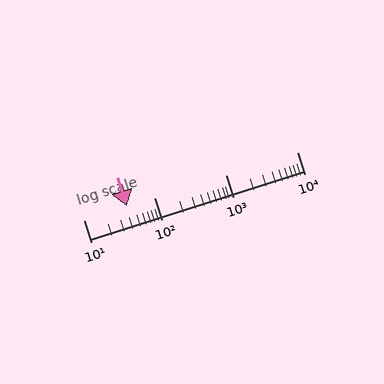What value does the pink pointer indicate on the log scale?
The pointer indicates approximately 41.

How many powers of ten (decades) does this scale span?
The scale spans 3 decades, from 10 to 10000.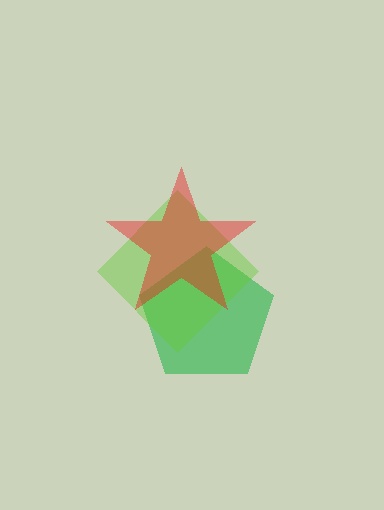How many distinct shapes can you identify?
There are 3 distinct shapes: a green pentagon, a lime diamond, a red star.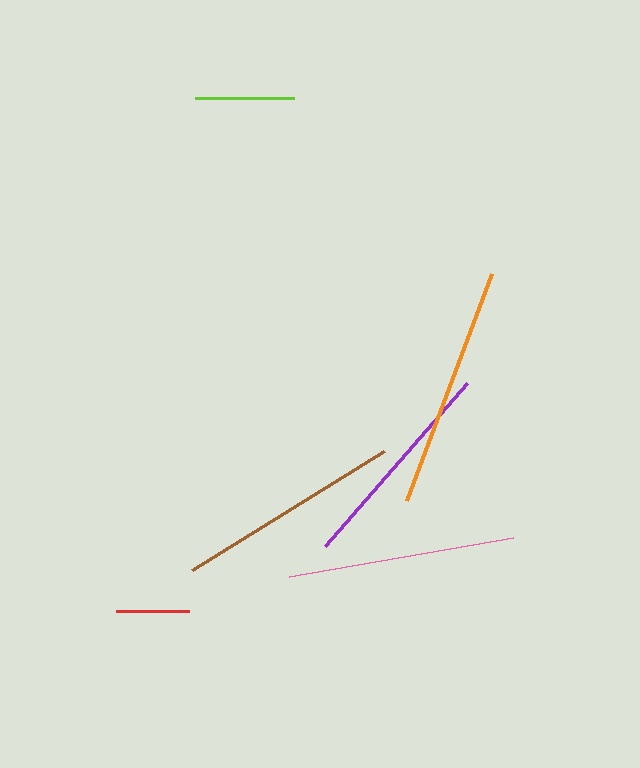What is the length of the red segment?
The red segment is approximately 73 pixels long.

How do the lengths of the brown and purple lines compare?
The brown and purple lines are approximately the same length.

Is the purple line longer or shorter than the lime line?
The purple line is longer than the lime line.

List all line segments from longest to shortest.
From longest to shortest: orange, pink, brown, purple, lime, red.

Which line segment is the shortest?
The red line is the shortest at approximately 73 pixels.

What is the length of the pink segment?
The pink segment is approximately 228 pixels long.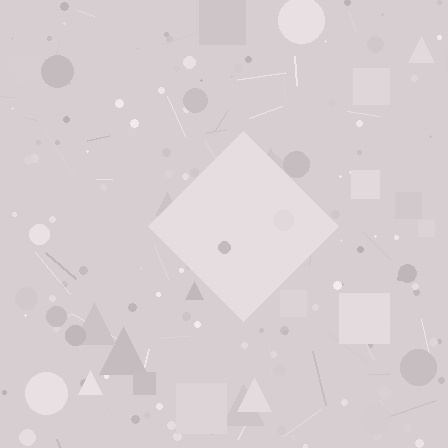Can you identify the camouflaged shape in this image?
The camouflaged shape is a diamond.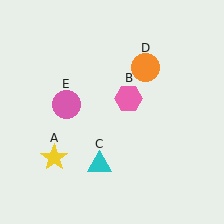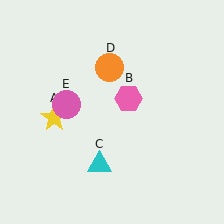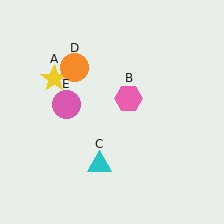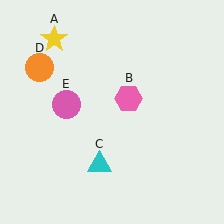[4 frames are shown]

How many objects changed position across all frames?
2 objects changed position: yellow star (object A), orange circle (object D).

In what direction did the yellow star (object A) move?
The yellow star (object A) moved up.